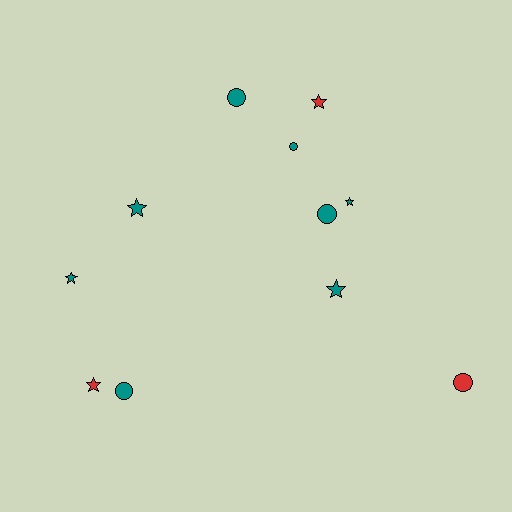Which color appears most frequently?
Teal, with 8 objects.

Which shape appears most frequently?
Star, with 6 objects.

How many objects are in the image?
There are 11 objects.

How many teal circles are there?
There are 4 teal circles.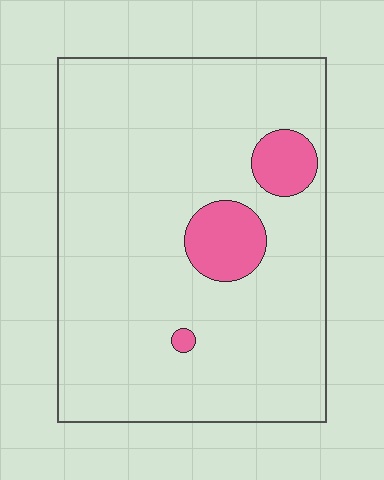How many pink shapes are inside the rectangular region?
3.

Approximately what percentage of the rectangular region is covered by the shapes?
Approximately 10%.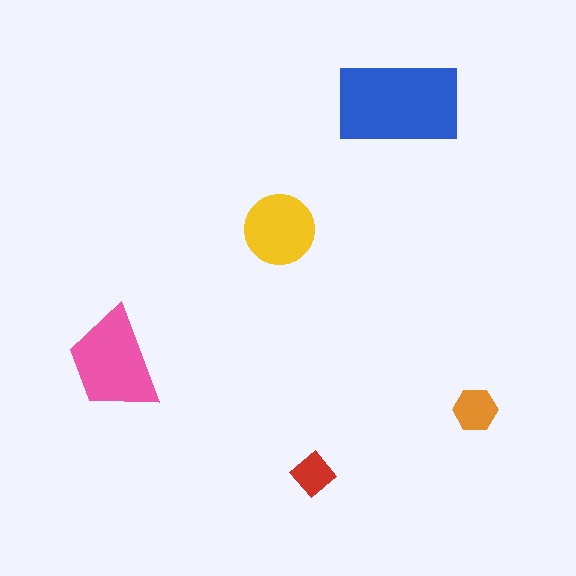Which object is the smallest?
The red diamond.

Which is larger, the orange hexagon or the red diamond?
The orange hexagon.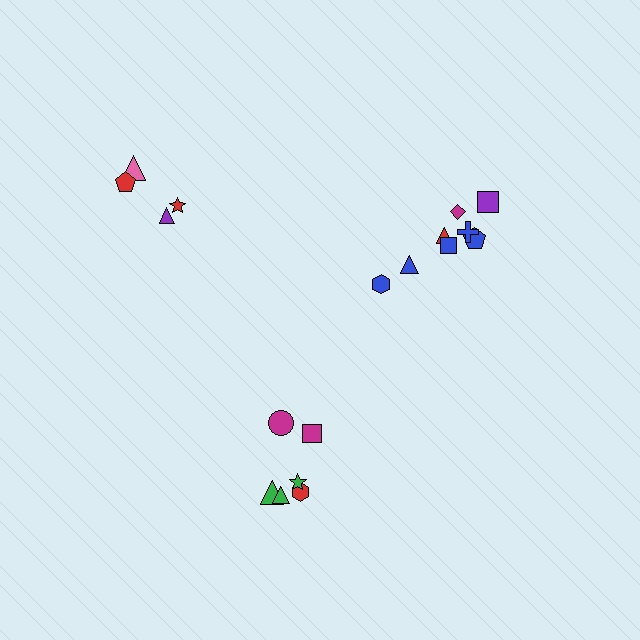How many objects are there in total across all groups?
There are 18 objects.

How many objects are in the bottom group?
There are 6 objects.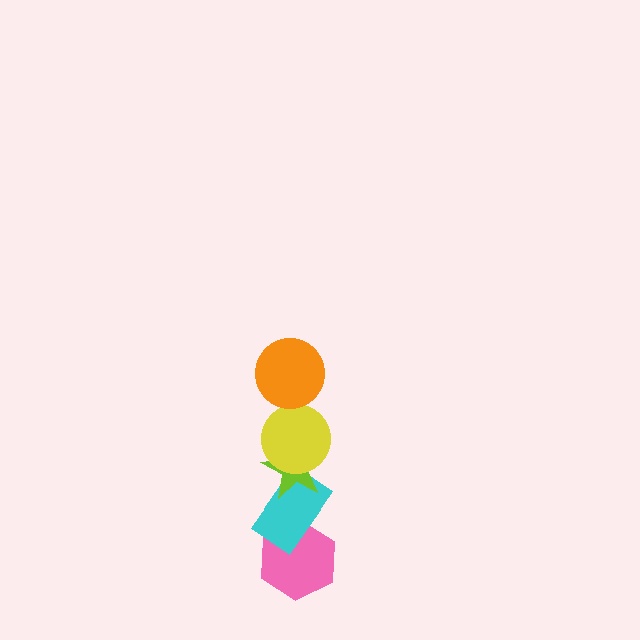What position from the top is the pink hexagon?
The pink hexagon is 5th from the top.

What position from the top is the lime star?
The lime star is 3rd from the top.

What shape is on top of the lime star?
The yellow circle is on top of the lime star.